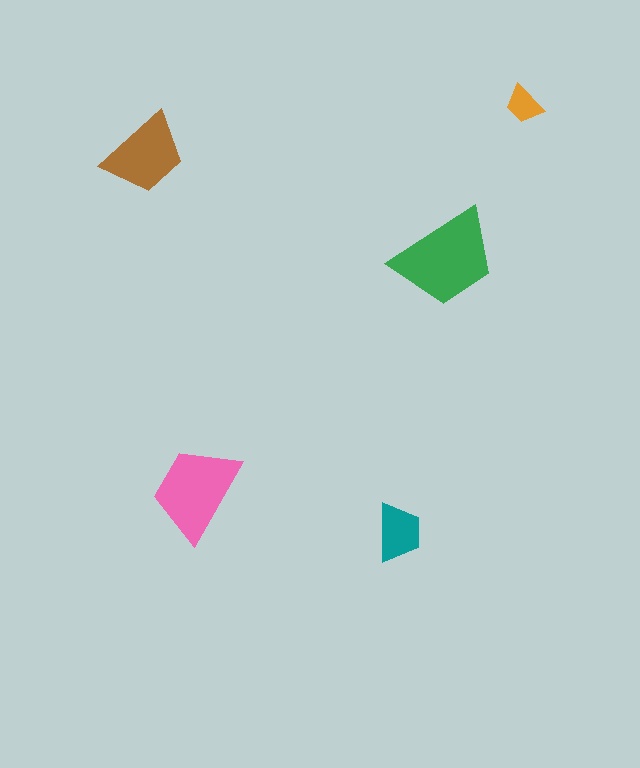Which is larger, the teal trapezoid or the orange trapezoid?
The teal one.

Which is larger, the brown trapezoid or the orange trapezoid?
The brown one.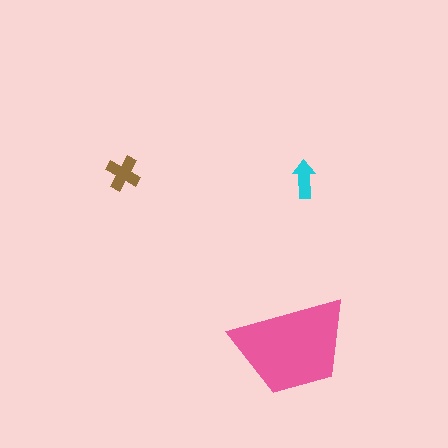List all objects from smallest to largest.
The cyan arrow, the brown cross, the pink trapezoid.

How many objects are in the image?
There are 3 objects in the image.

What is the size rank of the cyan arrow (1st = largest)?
3rd.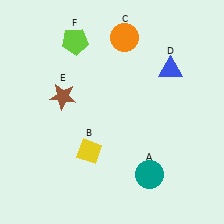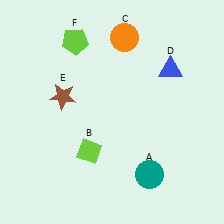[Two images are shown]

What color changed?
The diamond (B) changed from yellow in Image 1 to lime in Image 2.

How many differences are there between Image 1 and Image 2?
There is 1 difference between the two images.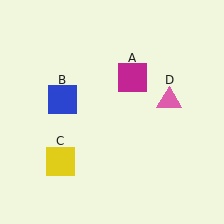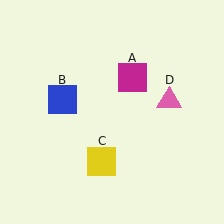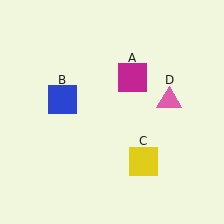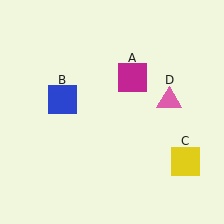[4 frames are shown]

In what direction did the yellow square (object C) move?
The yellow square (object C) moved right.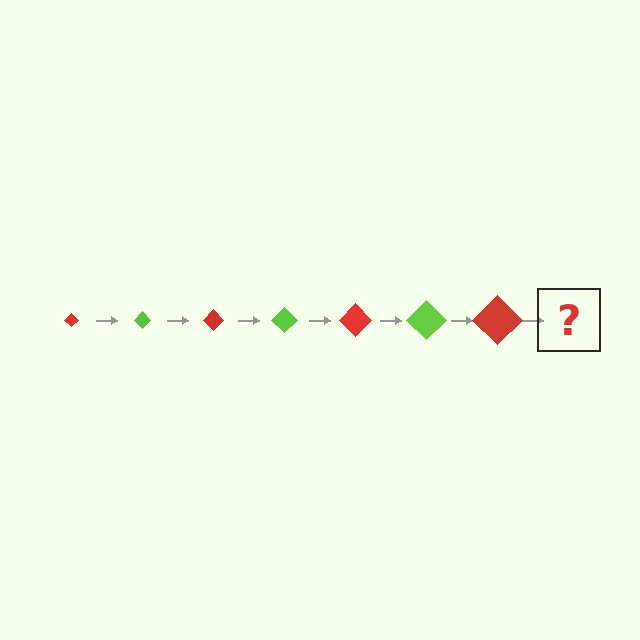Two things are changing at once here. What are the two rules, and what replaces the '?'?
The two rules are that the diamond grows larger each step and the color cycles through red and lime. The '?' should be a lime diamond, larger than the previous one.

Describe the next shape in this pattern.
It should be a lime diamond, larger than the previous one.